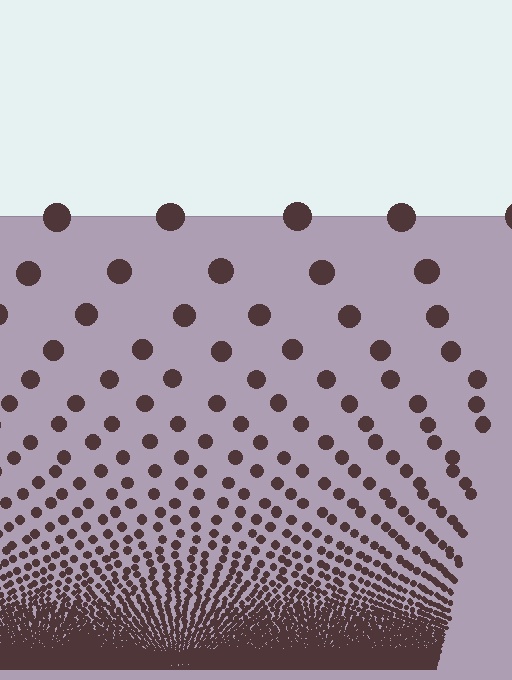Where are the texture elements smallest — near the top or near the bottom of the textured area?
Near the bottom.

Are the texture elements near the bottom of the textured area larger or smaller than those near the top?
Smaller. The gradient is inverted — elements near the bottom are smaller and denser.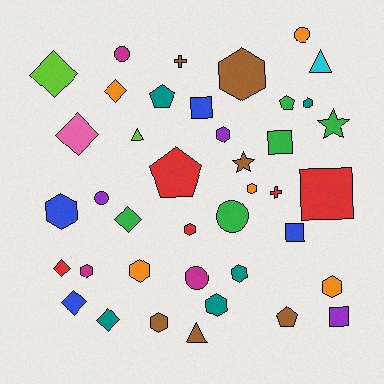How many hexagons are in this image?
There are 12 hexagons.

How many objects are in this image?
There are 40 objects.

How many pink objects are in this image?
There is 1 pink object.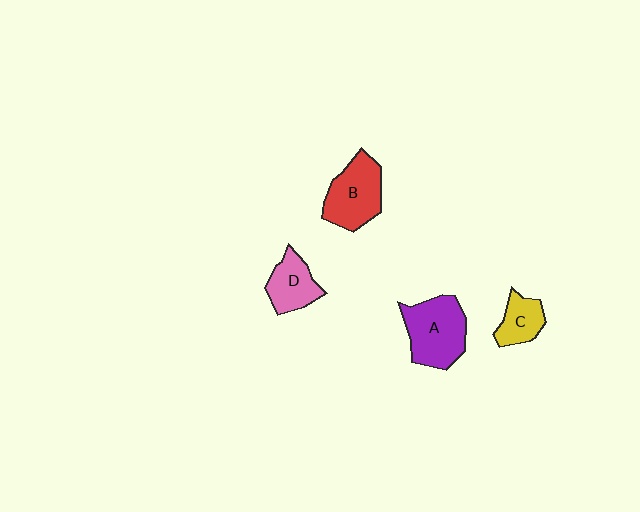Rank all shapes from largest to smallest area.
From largest to smallest: A (purple), B (red), D (pink), C (yellow).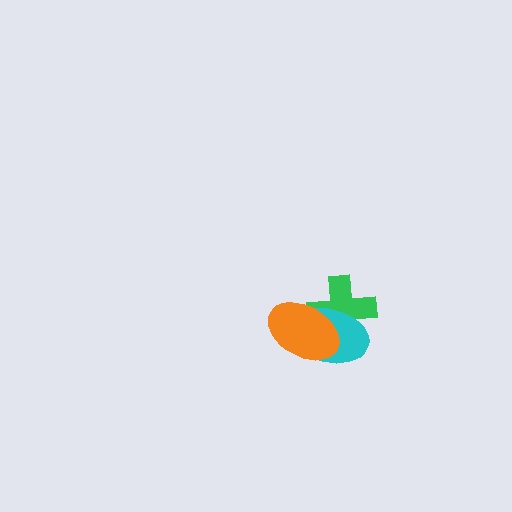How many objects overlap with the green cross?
2 objects overlap with the green cross.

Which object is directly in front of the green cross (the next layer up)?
The cyan ellipse is directly in front of the green cross.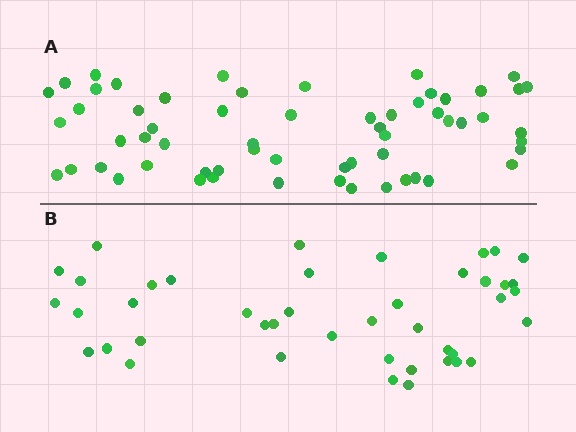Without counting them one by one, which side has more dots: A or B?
Region A (the top region) has more dots.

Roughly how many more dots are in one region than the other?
Region A has approximately 15 more dots than region B.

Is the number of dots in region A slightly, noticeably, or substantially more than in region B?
Region A has noticeably more, but not dramatically so. The ratio is roughly 1.4 to 1.